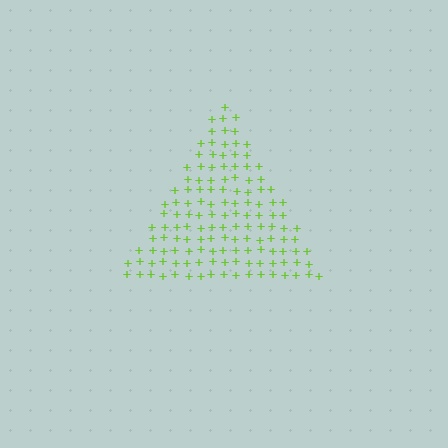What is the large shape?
The large shape is a triangle.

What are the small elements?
The small elements are plus signs.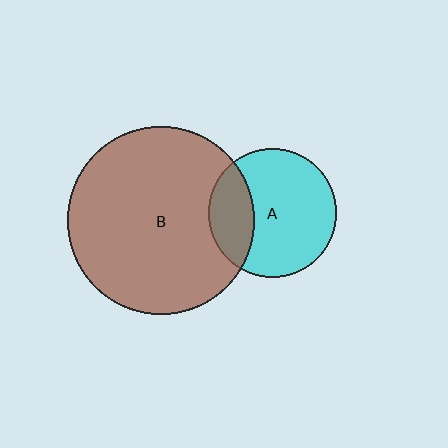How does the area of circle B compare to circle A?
Approximately 2.1 times.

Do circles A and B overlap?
Yes.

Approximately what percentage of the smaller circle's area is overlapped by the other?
Approximately 25%.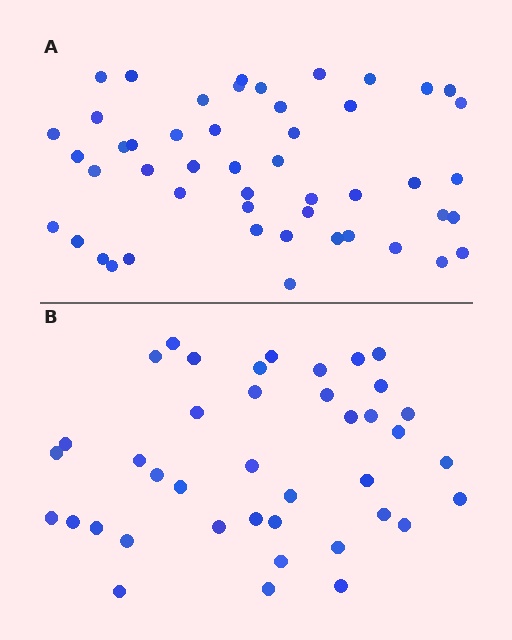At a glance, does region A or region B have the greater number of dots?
Region A (the top region) has more dots.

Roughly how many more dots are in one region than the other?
Region A has roughly 8 or so more dots than region B.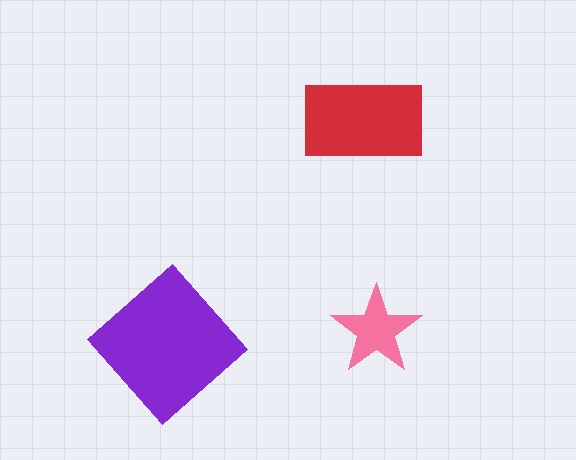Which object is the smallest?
The pink star.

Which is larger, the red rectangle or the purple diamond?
The purple diamond.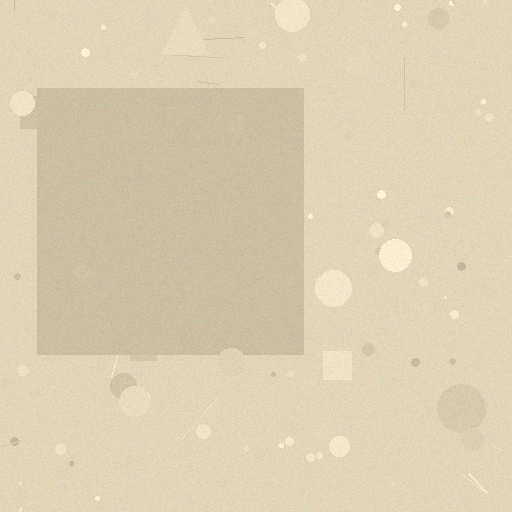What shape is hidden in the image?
A square is hidden in the image.